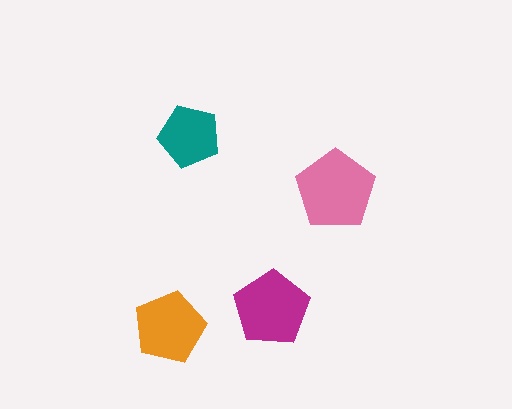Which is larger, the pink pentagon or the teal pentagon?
The pink one.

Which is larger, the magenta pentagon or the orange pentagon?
The magenta one.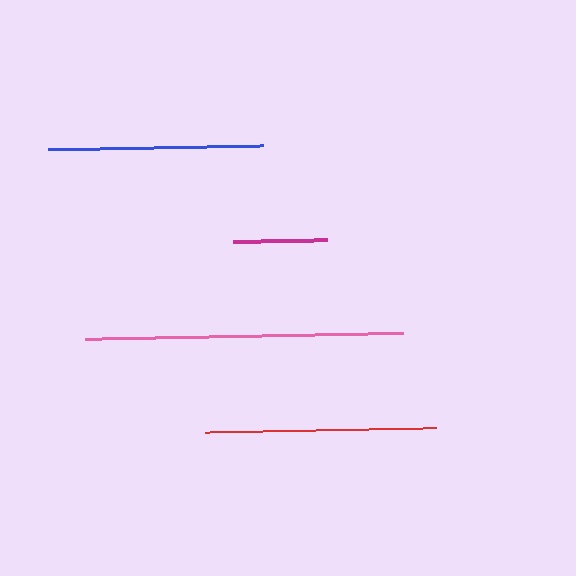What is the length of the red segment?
The red segment is approximately 231 pixels long.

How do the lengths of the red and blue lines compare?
The red and blue lines are approximately the same length.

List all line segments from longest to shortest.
From longest to shortest: pink, red, blue, magenta.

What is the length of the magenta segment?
The magenta segment is approximately 94 pixels long.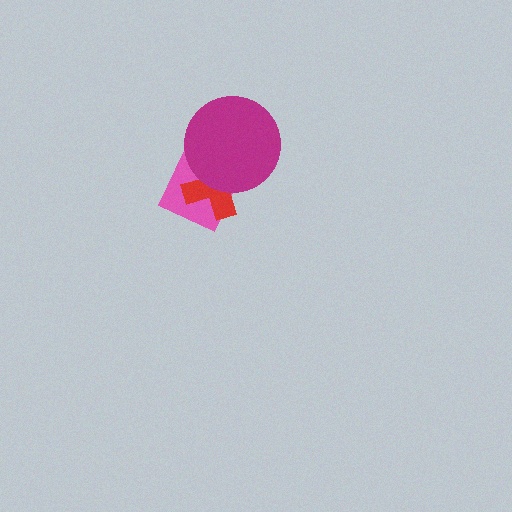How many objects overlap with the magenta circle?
2 objects overlap with the magenta circle.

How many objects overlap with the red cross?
2 objects overlap with the red cross.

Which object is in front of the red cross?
The magenta circle is in front of the red cross.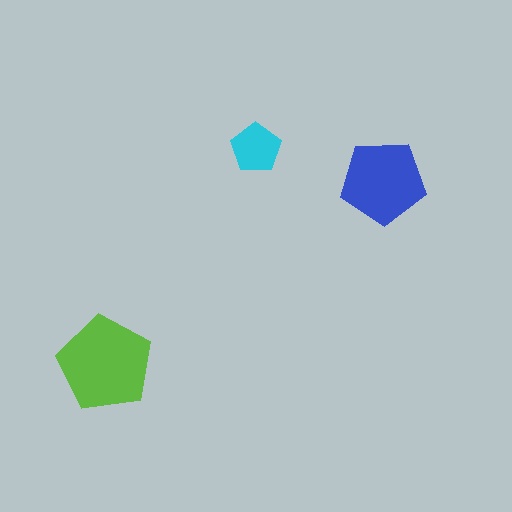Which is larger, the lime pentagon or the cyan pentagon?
The lime one.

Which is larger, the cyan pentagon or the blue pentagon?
The blue one.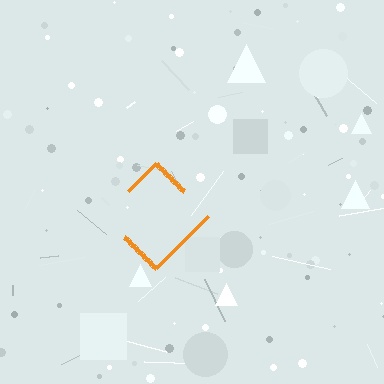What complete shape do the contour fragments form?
The contour fragments form a diamond.